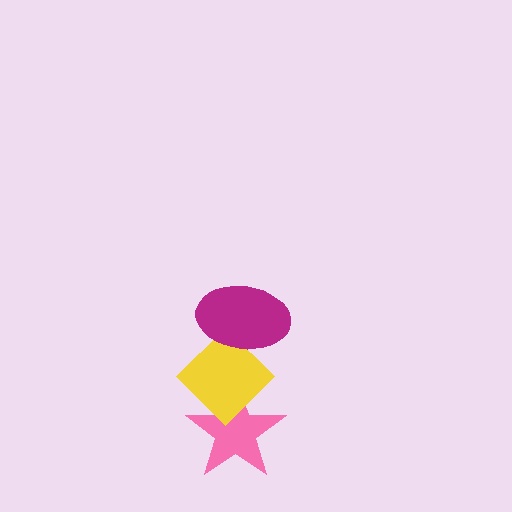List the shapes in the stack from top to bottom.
From top to bottom: the magenta ellipse, the yellow diamond, the pink star.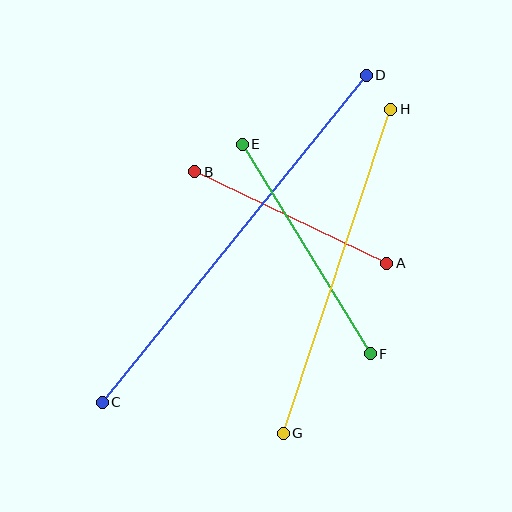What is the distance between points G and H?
The distance is approximately 342 pixels.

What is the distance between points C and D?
The distance is approximately 421 pixels.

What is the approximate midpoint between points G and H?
The midpoint is at approximately (337, 271) pixels.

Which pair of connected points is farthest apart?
Points C and D are farthest apart.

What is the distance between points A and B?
The distance is approximately 213 pixels.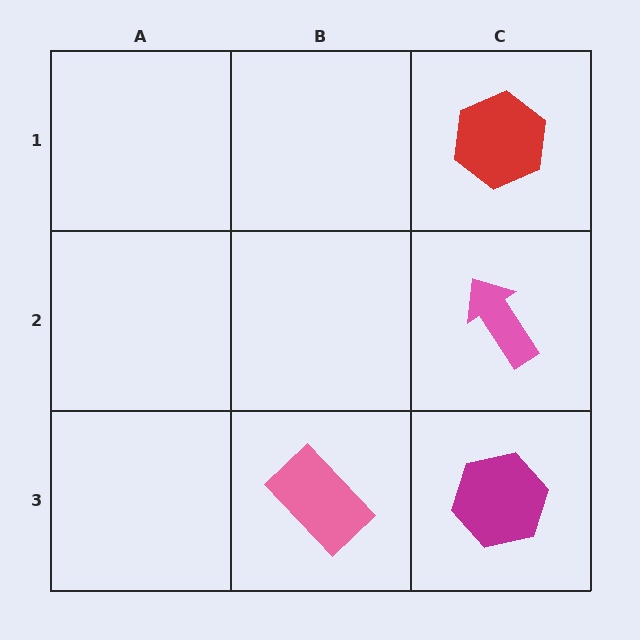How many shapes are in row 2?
1 shape.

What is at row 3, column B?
A pink rectangle.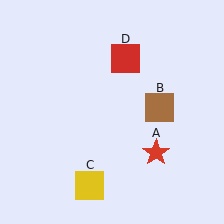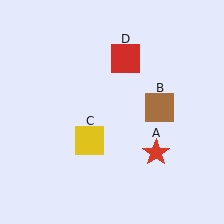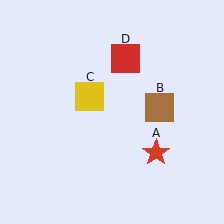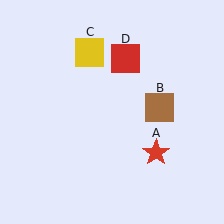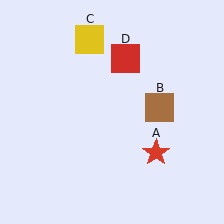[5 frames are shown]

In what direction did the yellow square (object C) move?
The yellow square (object C) moved up.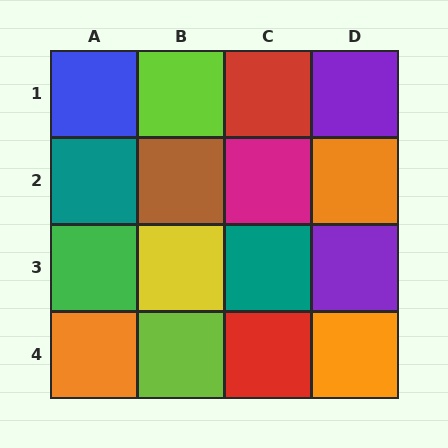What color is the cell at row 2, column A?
Teal.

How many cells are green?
1 cell is green.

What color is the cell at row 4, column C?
Red.